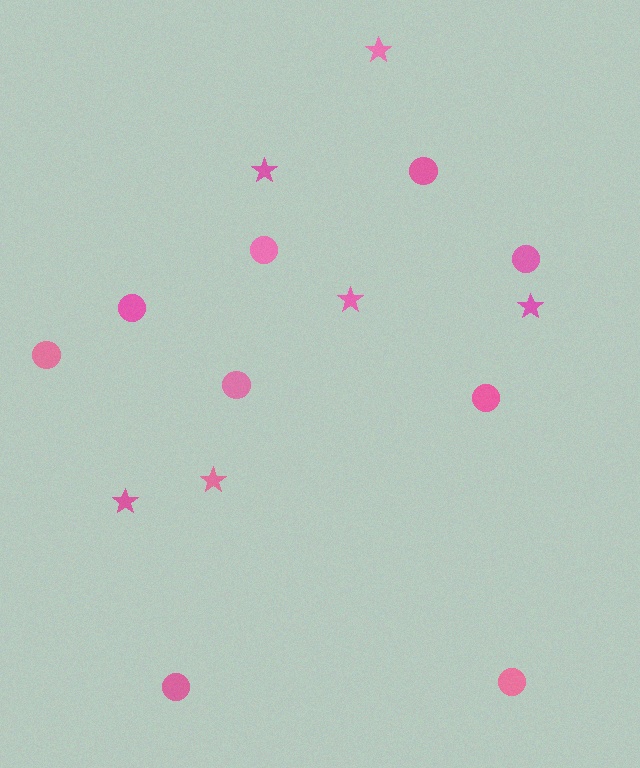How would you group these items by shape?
There are 2 groups: one group of circles (9) and one group of stars (6).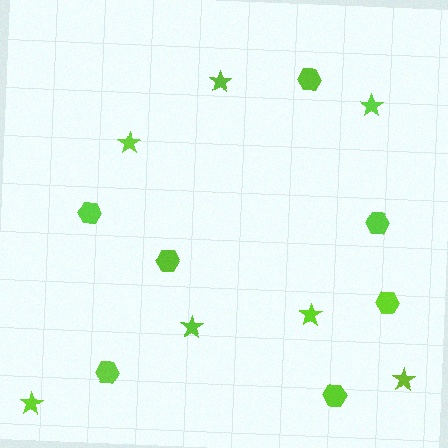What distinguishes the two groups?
There are 2 groups: one group of stars (7) and one group of hexagons (7).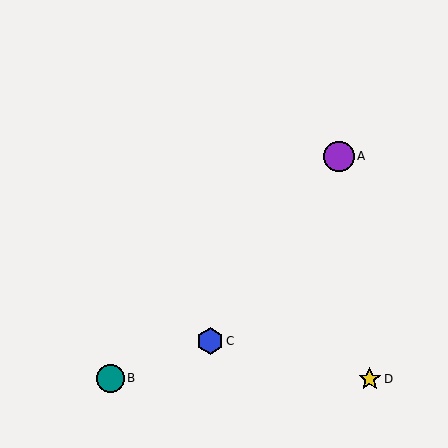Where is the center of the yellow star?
The center of the yellow star is at (370, 379).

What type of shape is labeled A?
Shape A is a purple circle.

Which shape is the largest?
The purple circle (labeled A) is the largest.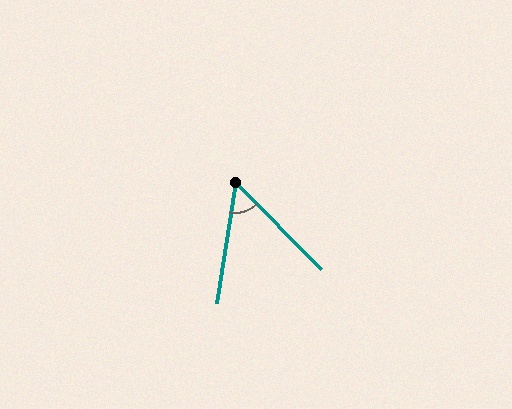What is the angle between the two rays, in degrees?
Approximately 54 degrees.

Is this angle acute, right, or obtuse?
It is acute.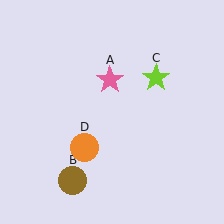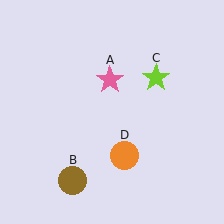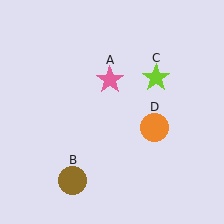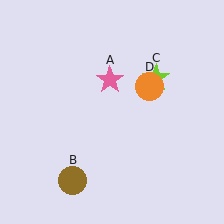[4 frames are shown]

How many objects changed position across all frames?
1 object changed position: orange circle (object D).